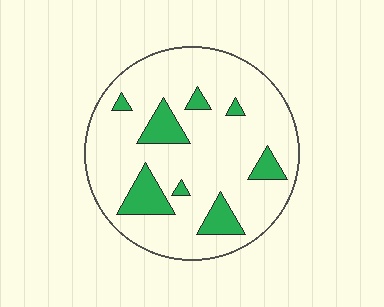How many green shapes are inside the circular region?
8.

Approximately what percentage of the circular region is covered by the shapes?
Approximately 15%.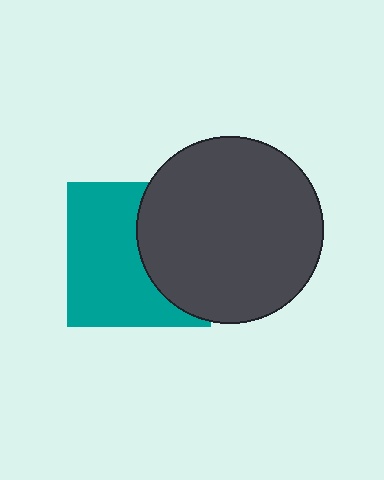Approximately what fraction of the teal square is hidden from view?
Roughly 41% of the teal square is hidden behind the dark gray circle.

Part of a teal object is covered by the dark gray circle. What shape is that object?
It is a square.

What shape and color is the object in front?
The object in front is a dark gray circle.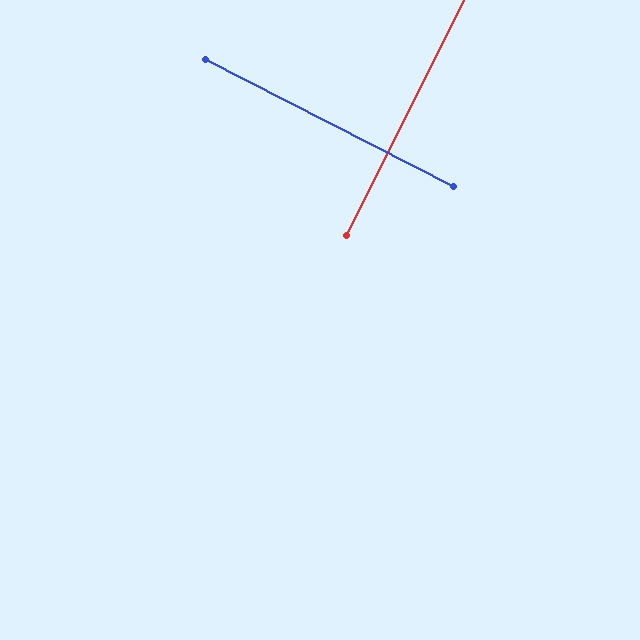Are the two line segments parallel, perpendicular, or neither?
Perpendicular — they meet at approximately 89°.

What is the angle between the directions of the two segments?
Approximately 89 degrees.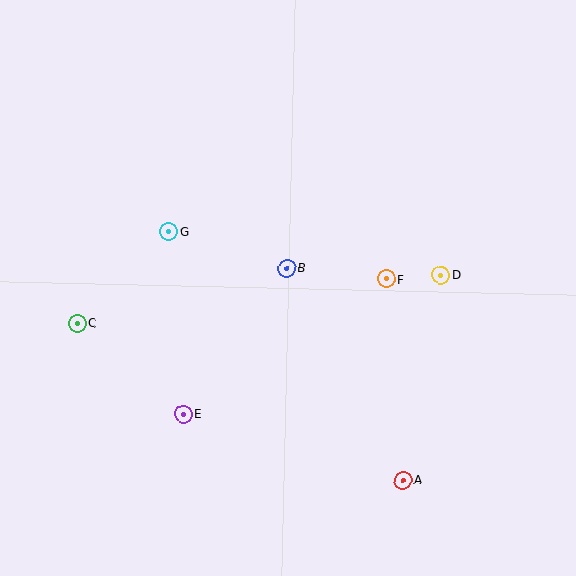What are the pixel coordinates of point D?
Point D is at (441, 275).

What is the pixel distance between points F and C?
The distance between F and C is 312 pixels.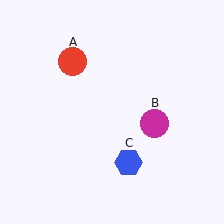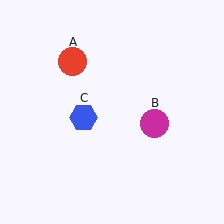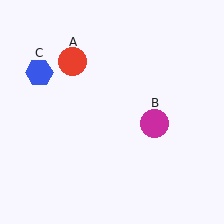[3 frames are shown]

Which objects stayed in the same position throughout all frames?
Red circle (object A) and magenta circle (object B) remained stationary.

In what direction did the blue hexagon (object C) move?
The blue hexagon (object C) moved up and to the left.